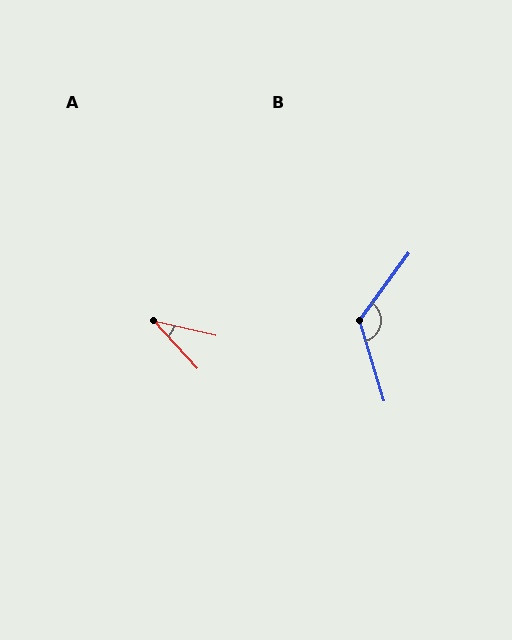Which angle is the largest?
B, at approximately 127 degrees.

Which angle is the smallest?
A, at approximately 34 degrees.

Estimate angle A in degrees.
Approximately 34 degrees.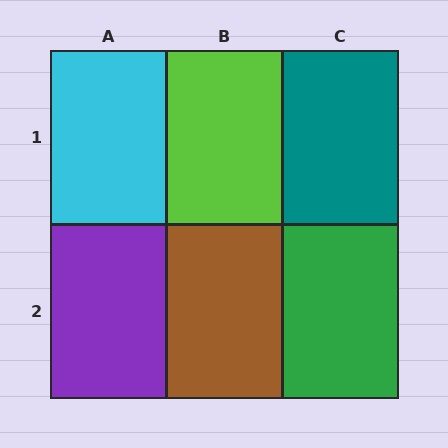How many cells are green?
1 cell is green.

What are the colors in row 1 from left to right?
Cyan, lime, teal.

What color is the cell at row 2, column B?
Brown.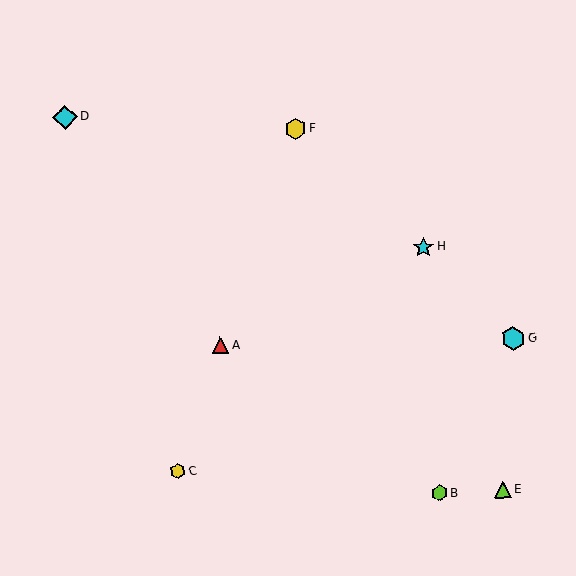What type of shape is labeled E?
Shape E is a lime triangle.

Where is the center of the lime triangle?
The center of the lime triangle is at (503, 490).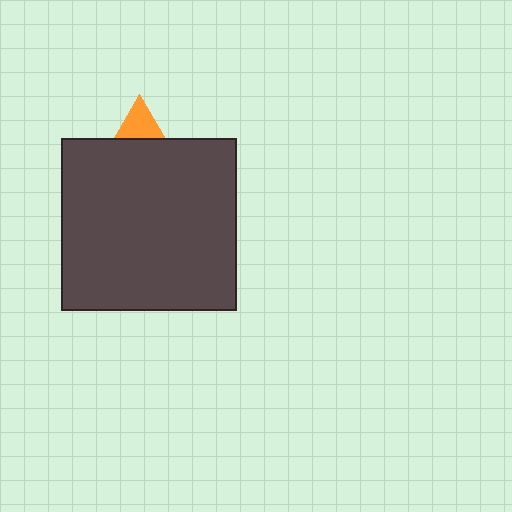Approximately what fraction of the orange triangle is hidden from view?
Roughly 67% of the orange triangle is hidden behind the dark gray rectangle.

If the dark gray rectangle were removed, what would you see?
You would see the complete orange triangle.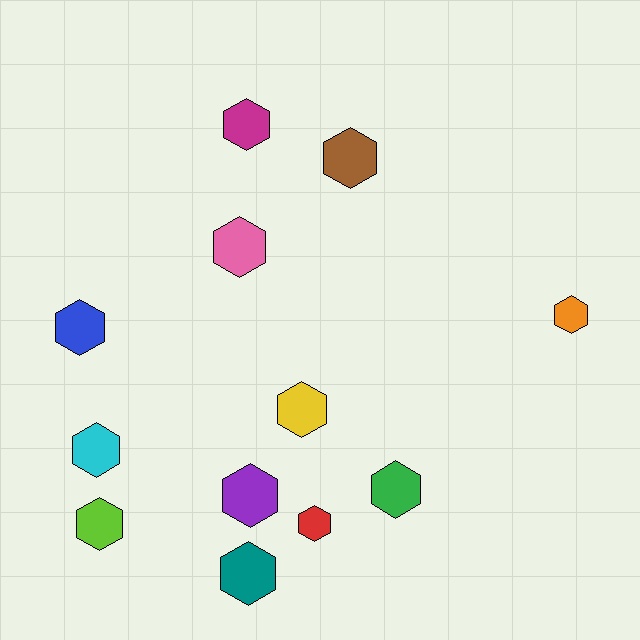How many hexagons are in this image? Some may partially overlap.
There are 12 hexagons.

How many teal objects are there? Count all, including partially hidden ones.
There is 1 teal object.